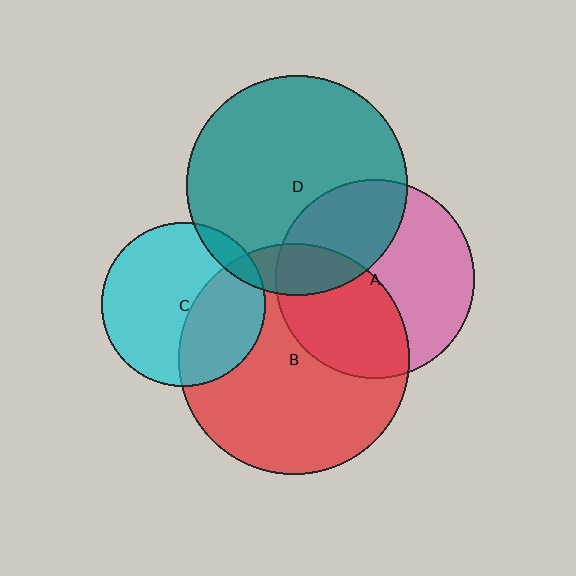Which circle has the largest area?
Circle B (red).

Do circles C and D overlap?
Yes.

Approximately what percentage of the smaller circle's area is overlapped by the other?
Approximately 10%.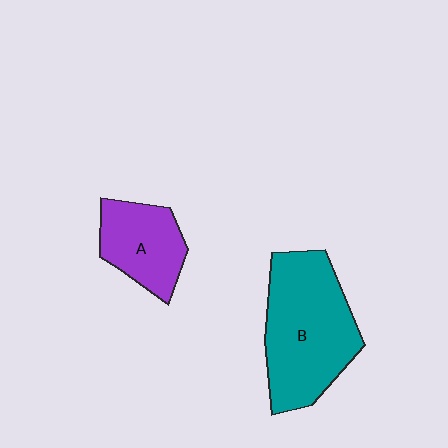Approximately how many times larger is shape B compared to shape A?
Approximately 1.9 times.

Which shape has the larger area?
Shape B (teal).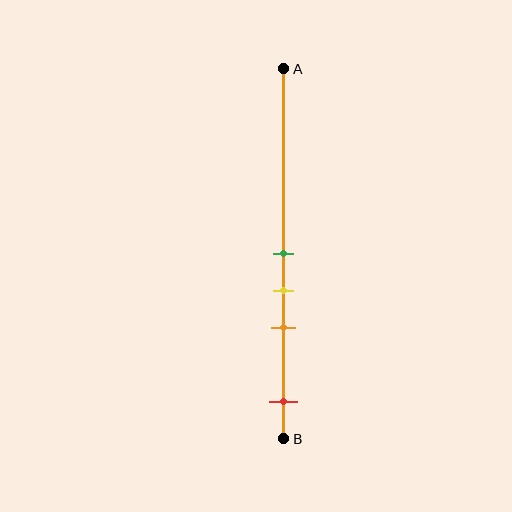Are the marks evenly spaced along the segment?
No, the marks are not evenly spaced.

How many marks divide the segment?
There are 4 marks dividing the segment.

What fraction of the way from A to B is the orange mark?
The orange mark is approximately 70% (0.7) of the way from A to B.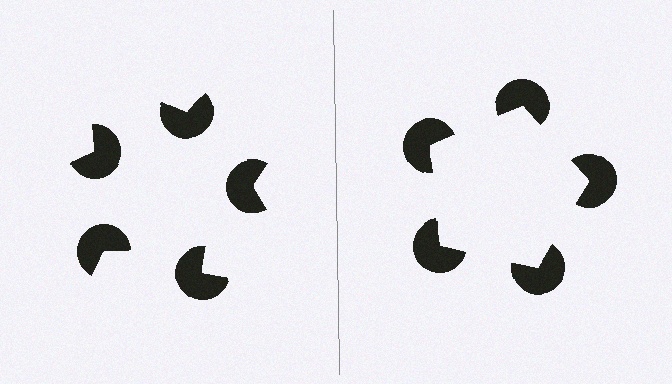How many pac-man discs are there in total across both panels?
10 — 5 on each side.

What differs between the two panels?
The pac-man discs are positioned identically on both sides; only the wedge orientations differ. On the right they align to a pentagon; on the left they are misaligned.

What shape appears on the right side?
An illusory pentagon.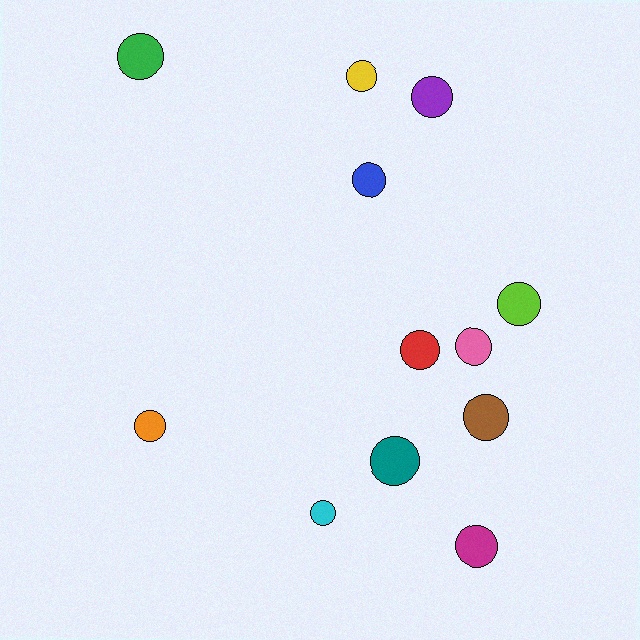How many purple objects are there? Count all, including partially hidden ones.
There is 1 purple object.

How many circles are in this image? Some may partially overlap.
There are 12 circles.